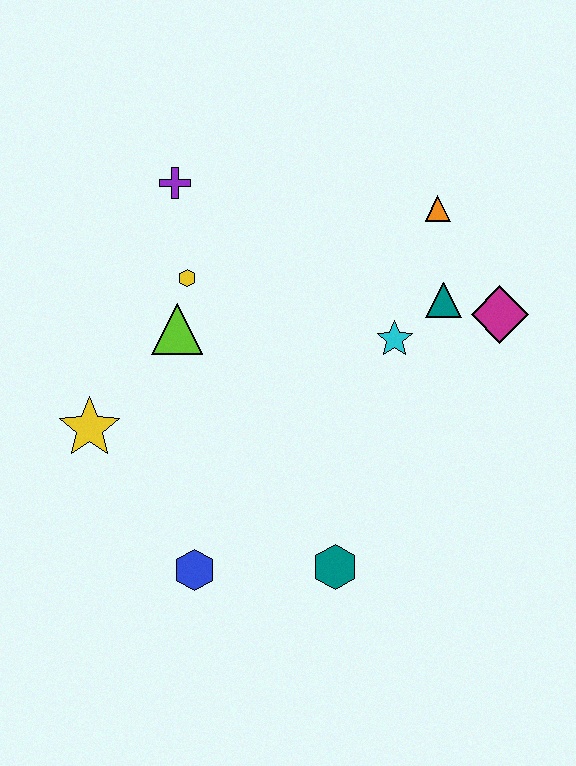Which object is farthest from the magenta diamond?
The yellow star is farthest from the magenta diamond.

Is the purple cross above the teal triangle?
Yes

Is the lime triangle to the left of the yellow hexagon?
Yes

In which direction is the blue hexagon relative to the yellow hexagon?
The blue hexagon is below the yellow hexagon.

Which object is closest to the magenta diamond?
The teal triangle is closest to the magenta diamond.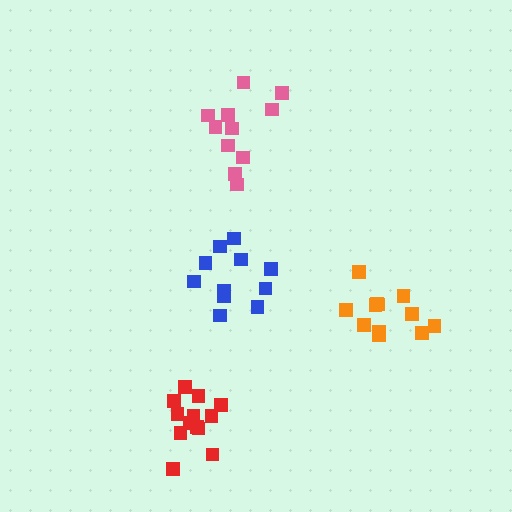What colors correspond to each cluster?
The clusters are colored: pink, red, orange, blue.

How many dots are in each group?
Group 1: 11 dots, Group 2: 13 dots, Group 3: 12 dots, Group 4: 11 dots (47 total).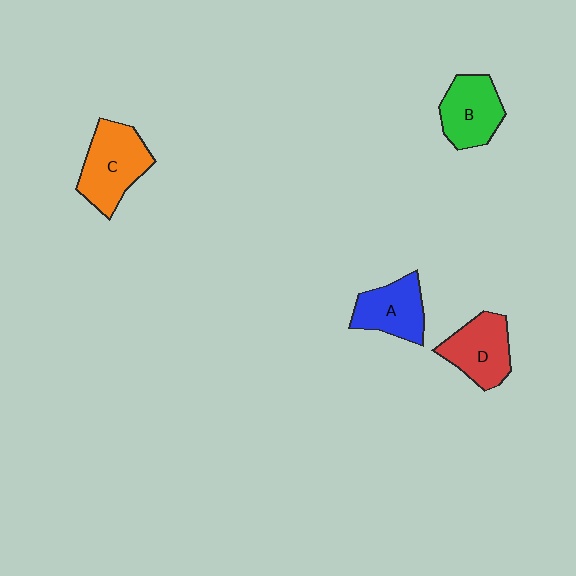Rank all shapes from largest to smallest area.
From largest to smallest: C (orange), D (red), B (green), A (blue).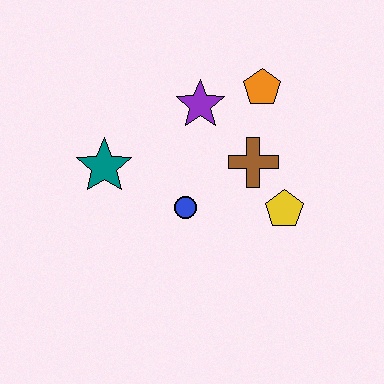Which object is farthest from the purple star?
The yellow pentagon is farthest from the purple star.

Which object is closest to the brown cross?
The yellow pentagon is closest to the brown cross.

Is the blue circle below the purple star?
Yes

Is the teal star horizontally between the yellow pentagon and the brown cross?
No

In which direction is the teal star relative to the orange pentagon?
The teal star is to the left of the orange pentagon.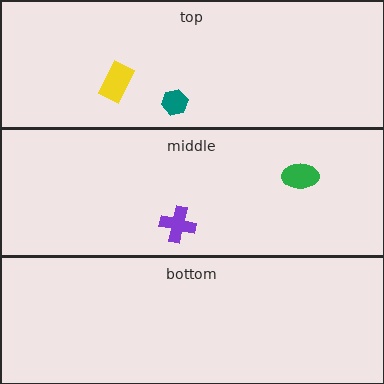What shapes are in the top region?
The teal hexagon, the yellow rectangle.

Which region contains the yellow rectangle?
The top region.